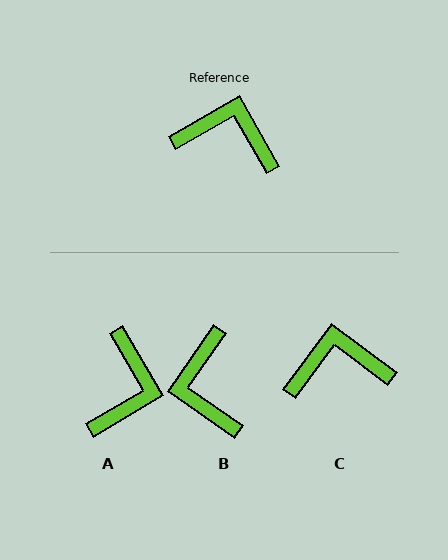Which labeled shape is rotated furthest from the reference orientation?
B, about 115 degrees away.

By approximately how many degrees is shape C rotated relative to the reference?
Approximately 23 degrees counter-clockwise.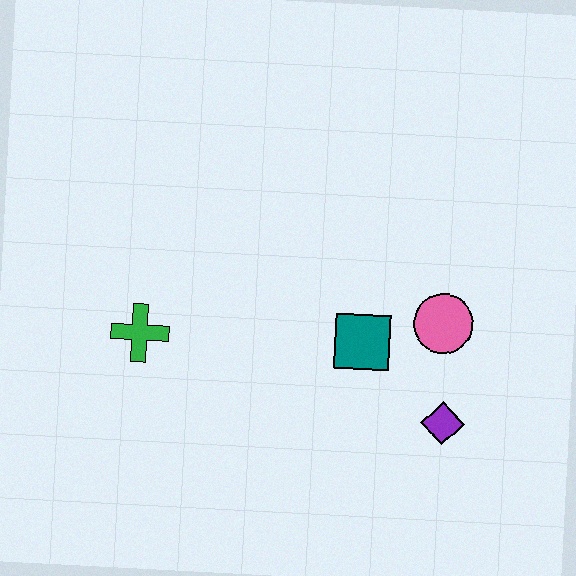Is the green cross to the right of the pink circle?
No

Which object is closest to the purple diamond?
The pink circle is closest to the purple diamond.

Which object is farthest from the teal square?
The green cross is farthest from the teal square.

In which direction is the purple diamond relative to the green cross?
The purple diamond is to the right of the green cross.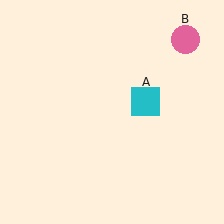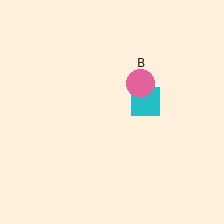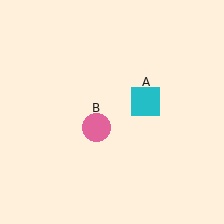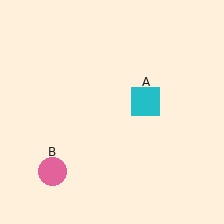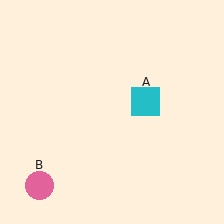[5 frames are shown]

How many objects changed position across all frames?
1 object changed position: pink circle (object B).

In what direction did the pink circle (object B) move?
The pink circle (object B) moved down and to the left.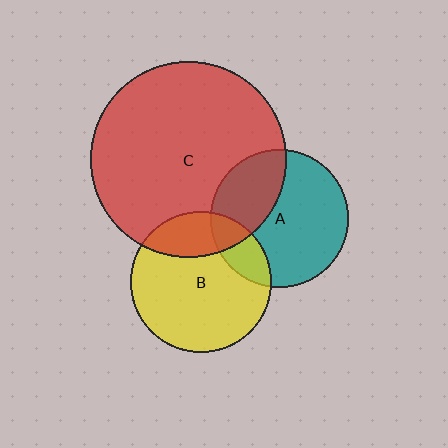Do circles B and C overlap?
Yes.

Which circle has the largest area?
Circle C (red).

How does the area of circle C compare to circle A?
Approximately 2.0 times.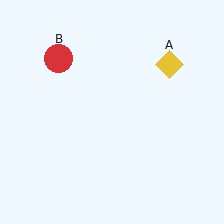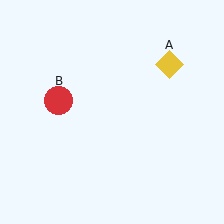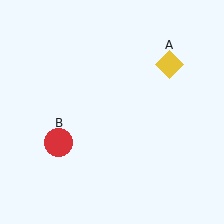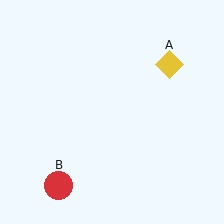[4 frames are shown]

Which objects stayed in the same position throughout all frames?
Yellow diamond (object A) remained stationary.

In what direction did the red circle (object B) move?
The red circle (object B) moved down.